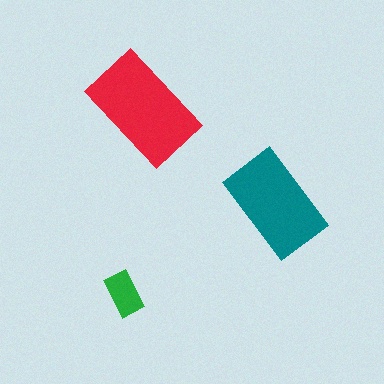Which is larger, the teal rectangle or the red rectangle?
The red one.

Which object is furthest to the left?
The green rectangle is leftmost.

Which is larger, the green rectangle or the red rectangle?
The red one.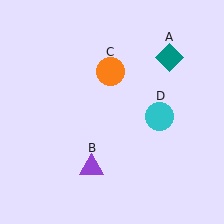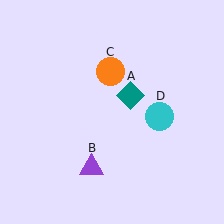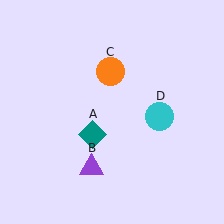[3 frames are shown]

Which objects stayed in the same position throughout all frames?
Purple triangle (object B) and orange circle (object C) and cyan circle (object D) remained stationary.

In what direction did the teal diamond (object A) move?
The teal diamond (object A) moved down and to the left.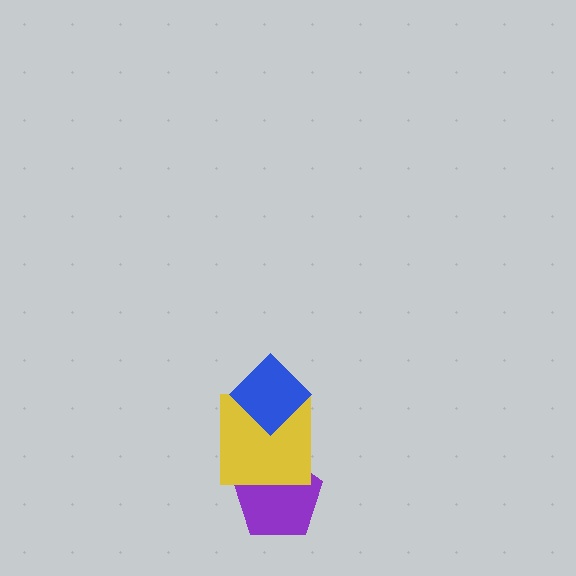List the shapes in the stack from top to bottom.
From top to bottom: the blue diamond, the yellow square, the purple pentagon.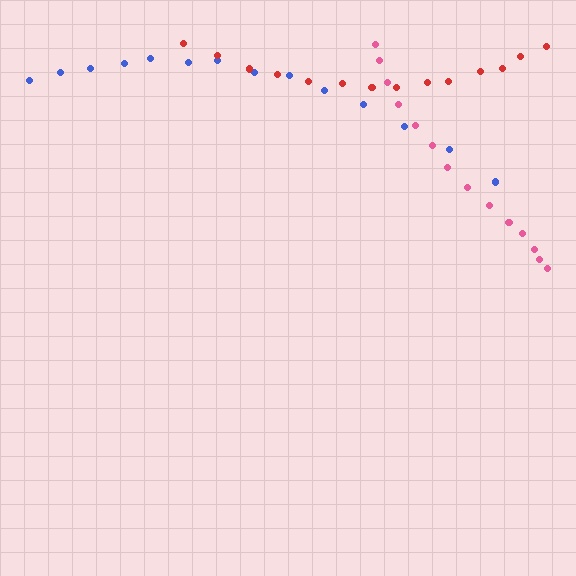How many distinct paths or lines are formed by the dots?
There are 3 distinct paths.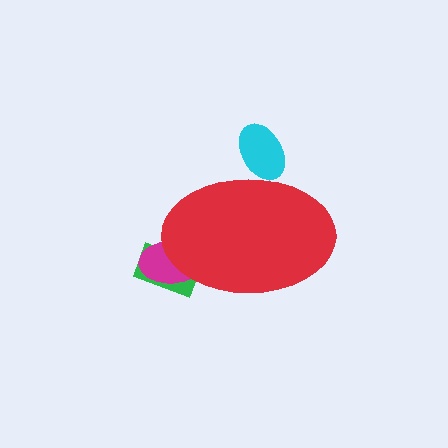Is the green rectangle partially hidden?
Yes, the green rectangle is partially hidden behind the red ellipse.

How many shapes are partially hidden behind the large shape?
3 shapes are partially hidden.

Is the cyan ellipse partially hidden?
Yes, the cyan ellipse is partially hidden behind the red ellipse.